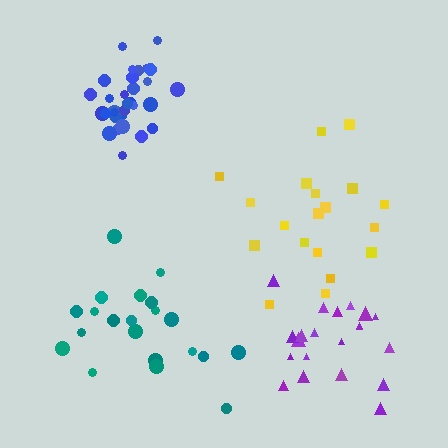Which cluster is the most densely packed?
Blue.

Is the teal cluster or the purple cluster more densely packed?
Purple.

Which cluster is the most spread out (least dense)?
Yellow.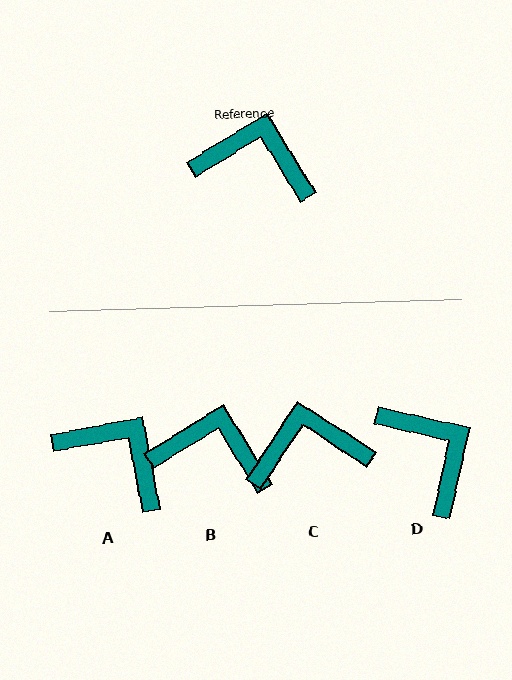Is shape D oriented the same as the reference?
No, it is off by about 44 degrees.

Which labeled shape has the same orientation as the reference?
B.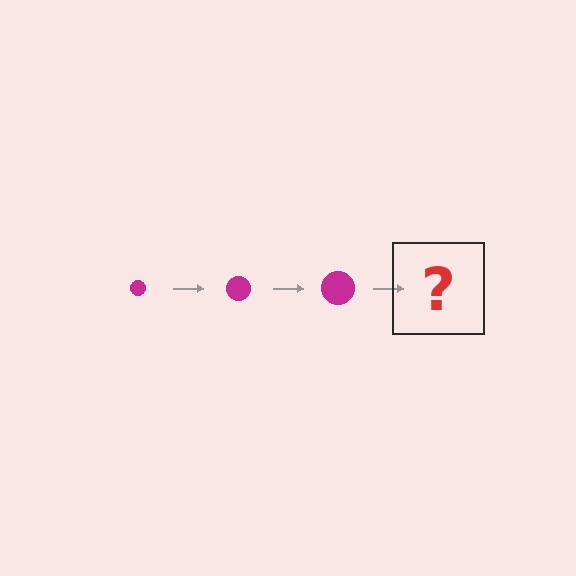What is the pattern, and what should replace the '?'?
The pattern is that the circle gets progressively larger each step. The '?' should be a magenta circle, larger than the previous one.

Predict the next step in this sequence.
The next step is a magenta circle, larger than the previous one.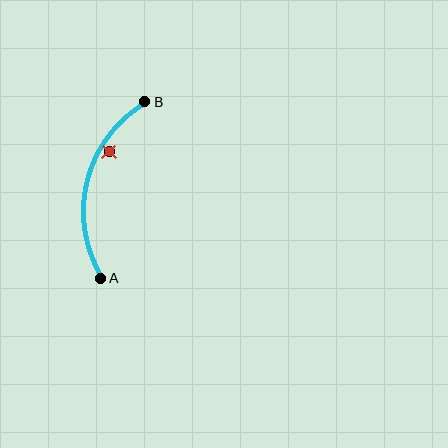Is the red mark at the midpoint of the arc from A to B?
No — the red mark does not lie on the arc at all. It sits slightly inside the curve.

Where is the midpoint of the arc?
The arc midpoint is the point on the curve farthest from the straight line joining A and B. It sits to the left of that line.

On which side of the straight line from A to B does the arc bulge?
The arc bulges to the left of the straight line connecting A and B.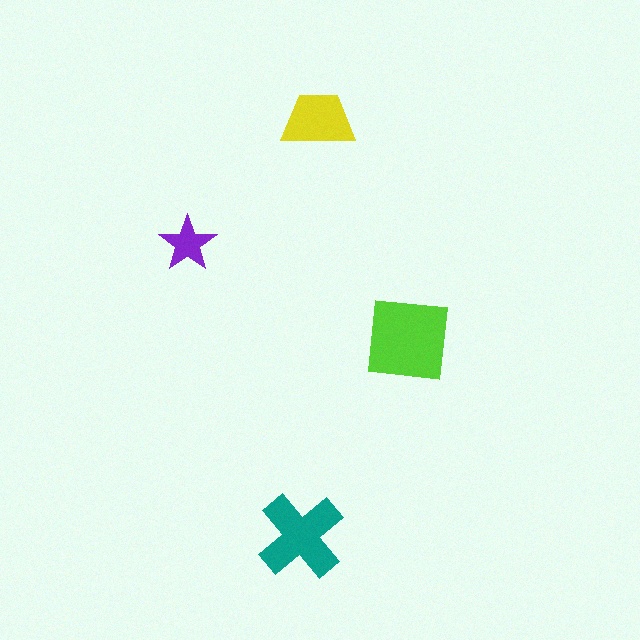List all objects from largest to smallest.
The lime square, the teal cross, the yellow trapezoid, the purple star.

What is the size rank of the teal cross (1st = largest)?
2nd.